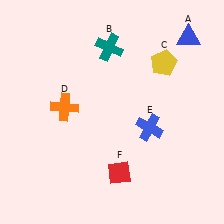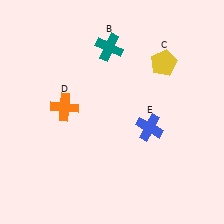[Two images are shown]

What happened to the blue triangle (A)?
The blue triangle (A) was removed in Image 2. It was in the top-right area of Image 1.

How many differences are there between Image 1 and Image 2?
There are 2 differences between the two images.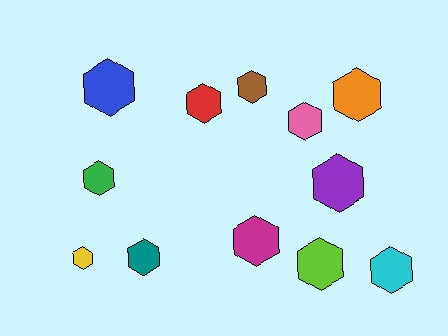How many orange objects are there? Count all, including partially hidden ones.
There is 1 orange object.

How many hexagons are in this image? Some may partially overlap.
There are 12 hexagons.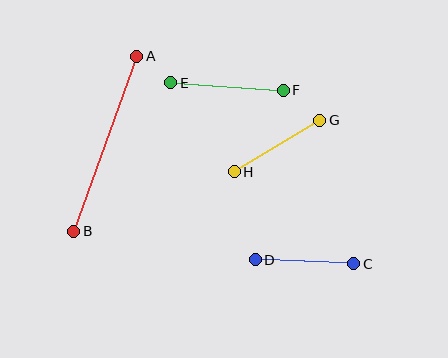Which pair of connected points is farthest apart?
Points A and B are farthest apart.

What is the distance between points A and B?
The distance is approximately 186 pixels.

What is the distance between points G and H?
The distance is approximately 100 pixels.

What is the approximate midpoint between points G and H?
The midpoint is at approximately (277, 146) pixels.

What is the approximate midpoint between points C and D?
The midpoint is at approximately (305, 262) pixels.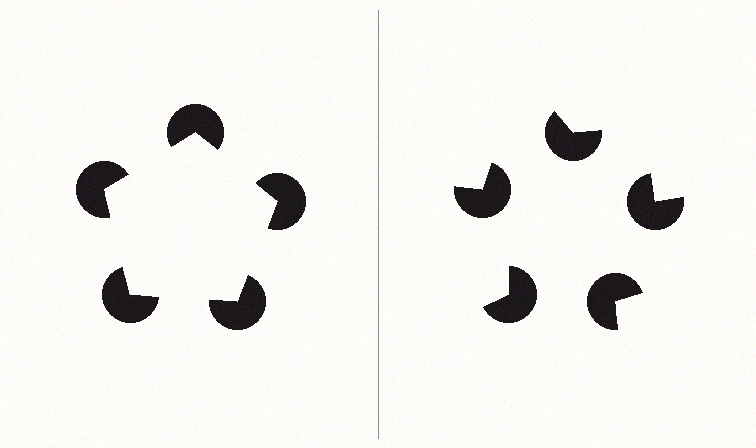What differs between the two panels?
The pac-man discs are positioned identically on both sides; only the wedge orientations differ. On the left they align to a pentagon; on the right they are misaligned.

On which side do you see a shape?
An illusory pentagon appears on the left side. On the right side the wedge cuts are rotated, so no coherent shape forms.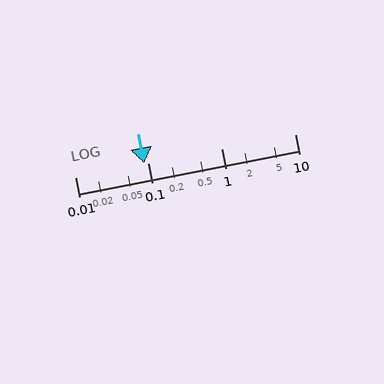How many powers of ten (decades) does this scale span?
The scale spans 3 decades, from 0.01 to 10.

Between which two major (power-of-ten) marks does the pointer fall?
The pointer is between 0.01 and 0.1.